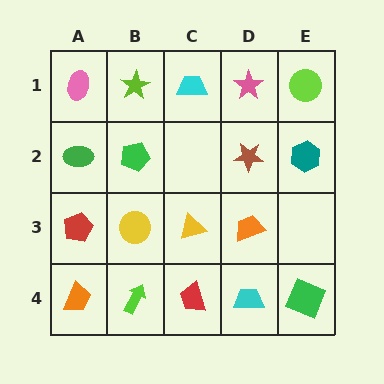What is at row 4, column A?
An orange trapezoid.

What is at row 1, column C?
A cyan trapezoid.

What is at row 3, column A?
A red pentagon.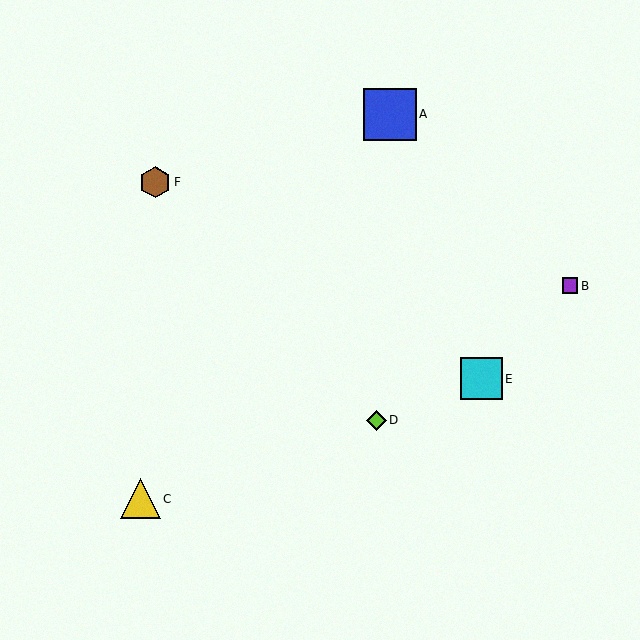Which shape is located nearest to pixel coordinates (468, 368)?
The cyan square (labeled E) at (481, 379) is nearest to that location.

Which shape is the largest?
The blue square (labeled A) is the largest.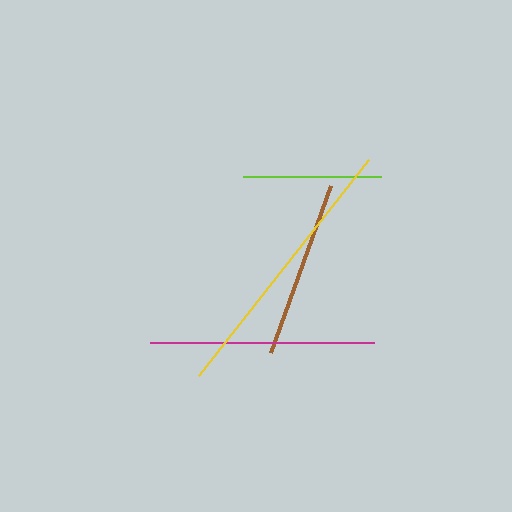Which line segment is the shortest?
The lime line is the shortest at approximately 137 pixels.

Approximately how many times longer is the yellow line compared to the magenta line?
The yellow line is approximately 1.2 times the length of the magenta line.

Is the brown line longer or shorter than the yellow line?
The yellow line is longer than the brown line.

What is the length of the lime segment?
The lime segment is approximately 137 pixels long.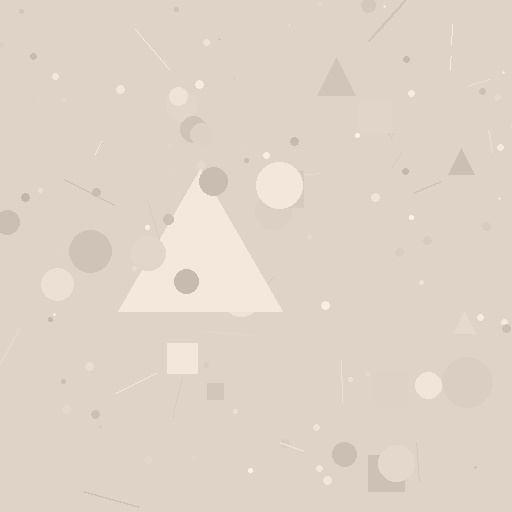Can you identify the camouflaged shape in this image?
The camouflaged shape is a triangle.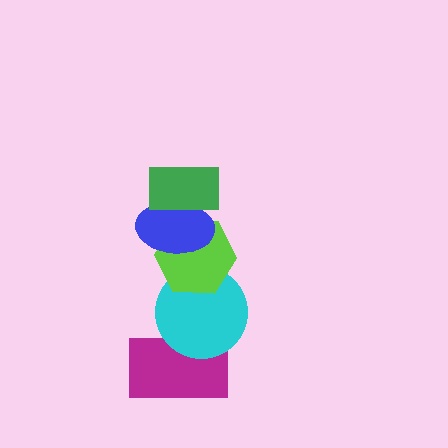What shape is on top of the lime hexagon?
The blue ellipse is on top of the lime hexagon.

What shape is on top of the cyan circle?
The lime hexagon is on top of the cyan circle.